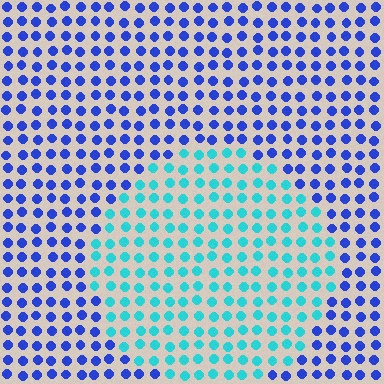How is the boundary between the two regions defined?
The boundary is defined purely by a slight shift in hue (about 51 degrees). Spacing, size, and orientation are identical on both sides.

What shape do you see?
I see a circle.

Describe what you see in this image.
The image is filled with small blue elements in a uniform arrangement. A circle-shaped region is visible where the elements are tinted to a slightly different hue, forming a subtle color boundary.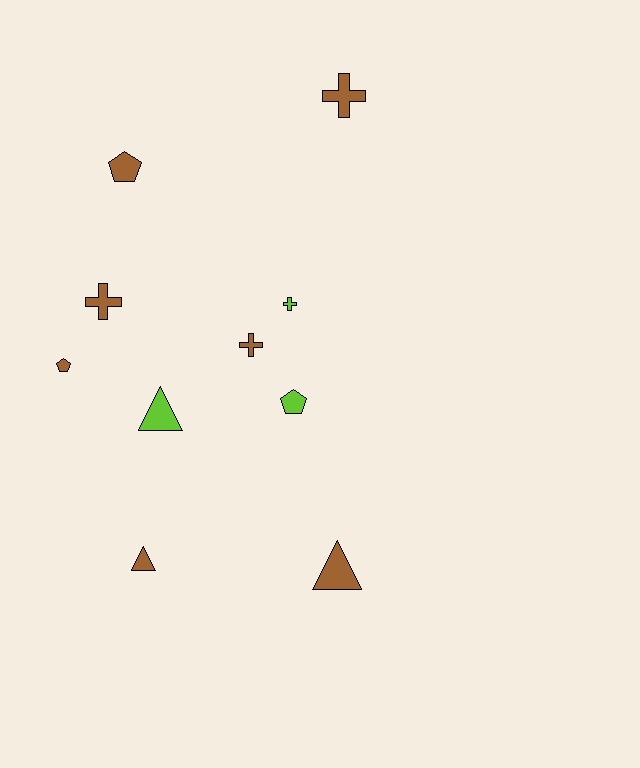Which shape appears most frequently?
Cross, with 4 objects.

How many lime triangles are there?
There is 1 lime triangle.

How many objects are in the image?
There are 10 objects.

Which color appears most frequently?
Brown, with 7 objects.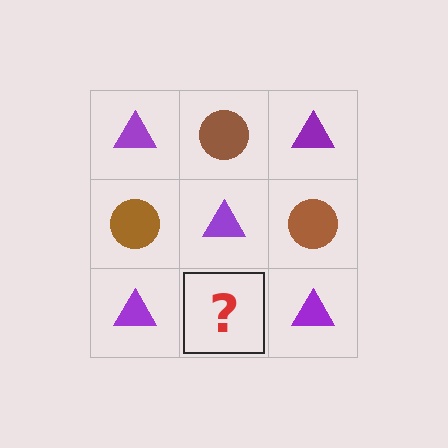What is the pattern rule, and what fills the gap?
The rule is that it alternates purple triangle and brown circle in a checkerboard pattern. The gap should be filled with a brown circle.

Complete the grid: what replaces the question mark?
The question mark should be replaced with a brown circle.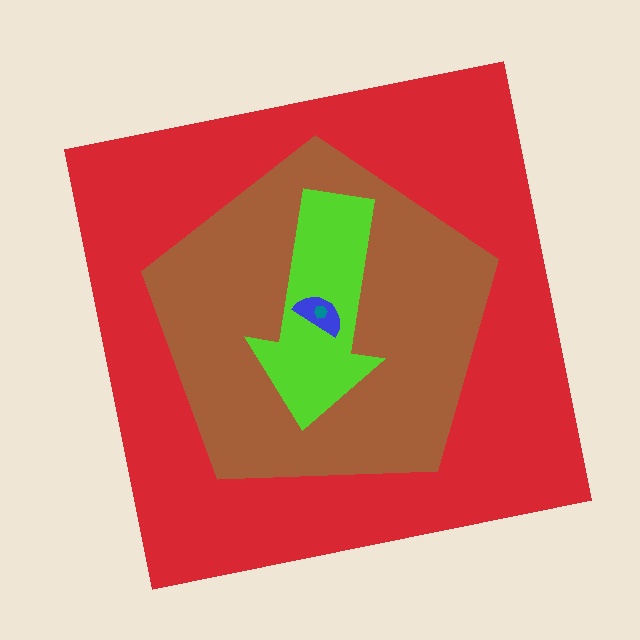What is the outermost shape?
The red square.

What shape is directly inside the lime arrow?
The blue semicircle.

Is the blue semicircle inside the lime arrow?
Yes.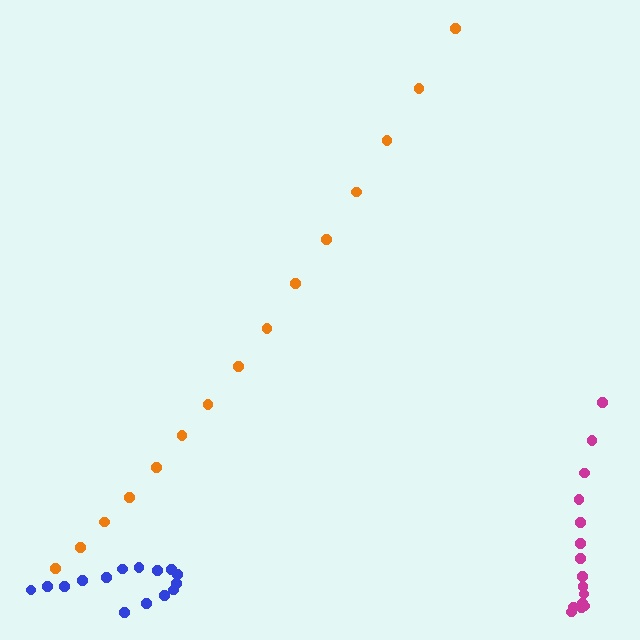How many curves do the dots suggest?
There are 3 distinct paths.